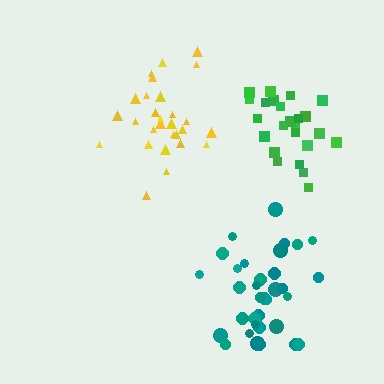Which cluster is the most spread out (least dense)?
Teal.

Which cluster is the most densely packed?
Green.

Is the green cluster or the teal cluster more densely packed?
Green.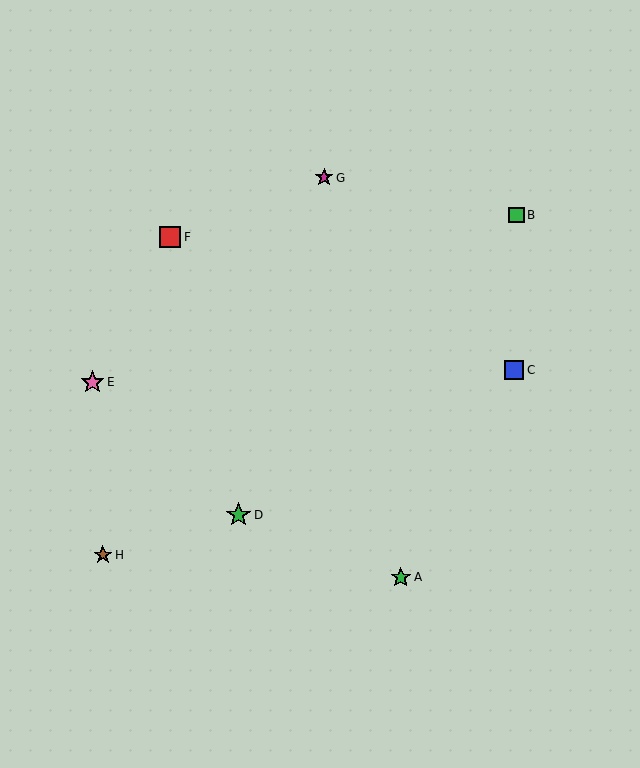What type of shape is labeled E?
Shape E is a pink star.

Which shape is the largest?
The green star (labeled D) is the largest.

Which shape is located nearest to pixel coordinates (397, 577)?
The green star (labeled A) at (401, 577) is nearest to that location.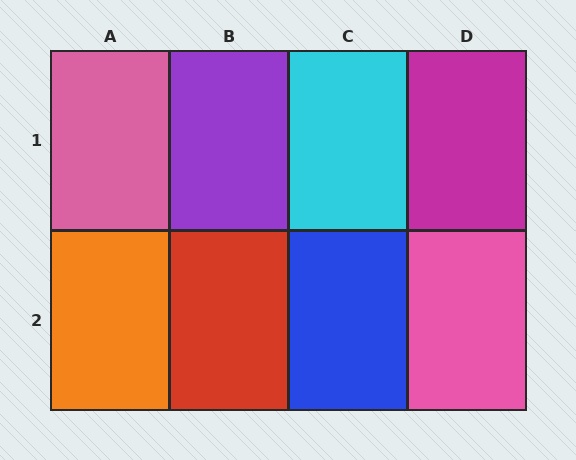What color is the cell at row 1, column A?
Pink.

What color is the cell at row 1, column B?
Purple.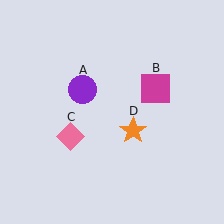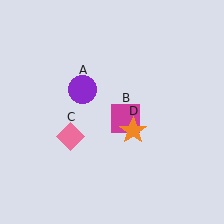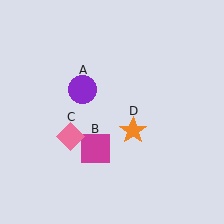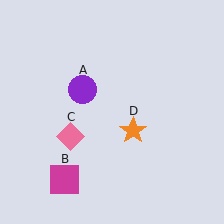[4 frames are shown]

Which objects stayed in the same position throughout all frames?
Purple circle (object A) and pink diamond (object C) and orange star (object D) remained stationary.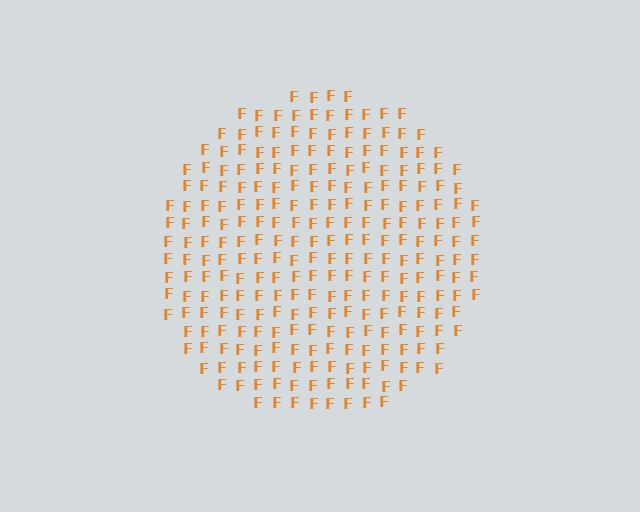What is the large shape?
The large shape is a circle.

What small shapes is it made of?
It is made of small letter F's.